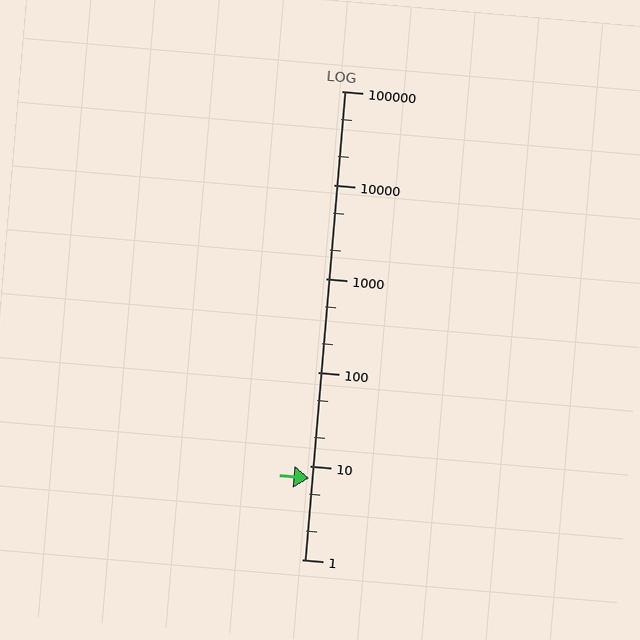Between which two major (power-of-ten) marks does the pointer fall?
The pointer is between 1 and 10.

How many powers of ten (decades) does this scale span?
The scale spans 5 decades, from 1 to 100000.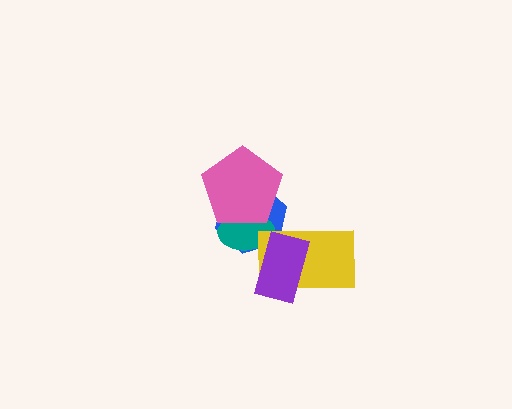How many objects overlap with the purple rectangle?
3 objects overlap with the purple rectangle.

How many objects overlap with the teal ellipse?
4 objects overlap with the teal ellipse.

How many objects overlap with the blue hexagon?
4 objects overlap with the blue hexagon.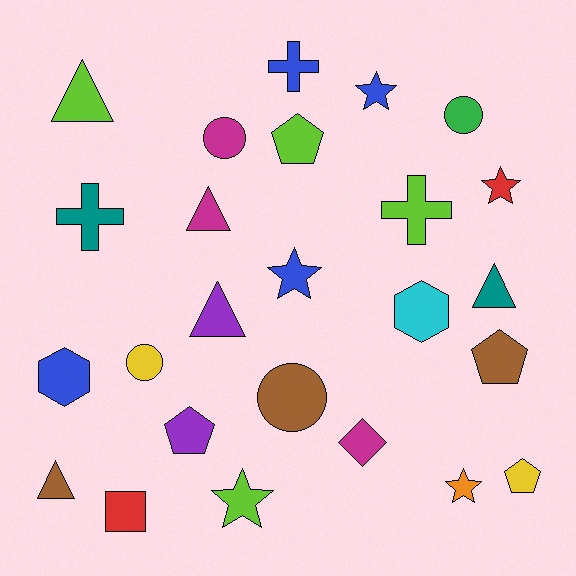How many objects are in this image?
There are 25 objects.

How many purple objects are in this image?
There are 2 purple objects.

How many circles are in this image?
There are 4 circles.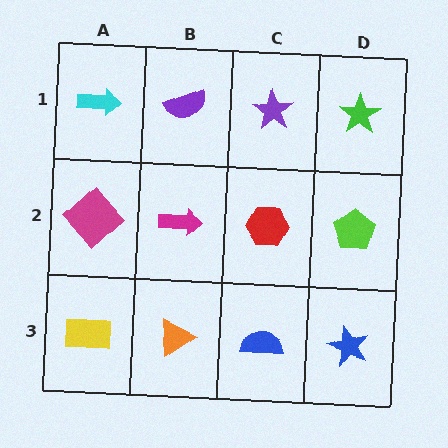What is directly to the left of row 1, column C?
A purple semicircle.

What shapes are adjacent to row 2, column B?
A purple semicircle (row 1, column B), an orange triangle (row 3, column B), a magenta diamond (row 2, column A), a red hexagon (row 2, column C).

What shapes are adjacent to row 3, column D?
A lime pentagon (row 2, column D), a blue semicircle (row 3, column C).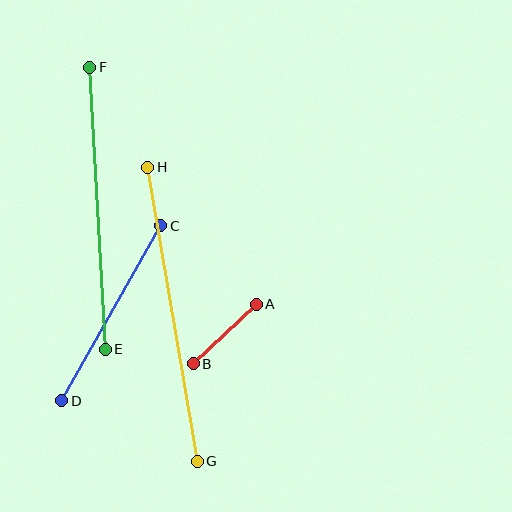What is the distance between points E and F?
The distance is approximately 282 pixels.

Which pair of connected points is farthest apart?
Points G and H are farthest apart.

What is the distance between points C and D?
The distance is approximately 201 pixels.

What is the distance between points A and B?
The distance is approximately 87 pixels.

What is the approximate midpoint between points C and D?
The midpoint is at approximately (111, 313) pixels.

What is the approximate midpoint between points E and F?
The midpoint is at approximately (98, 208) pixels.